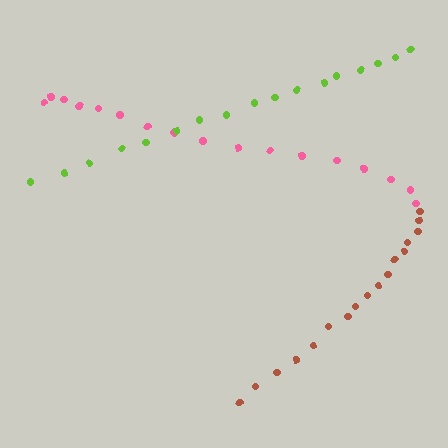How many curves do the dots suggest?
There are 3 distinct paths.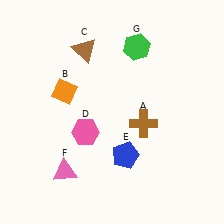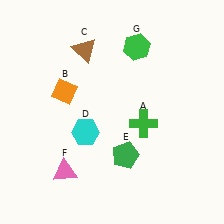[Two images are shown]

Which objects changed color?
A changed from brown to green. D changed from pink to cyan. E changed from blue to green.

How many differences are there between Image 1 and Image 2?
There are 3 differences between the two images.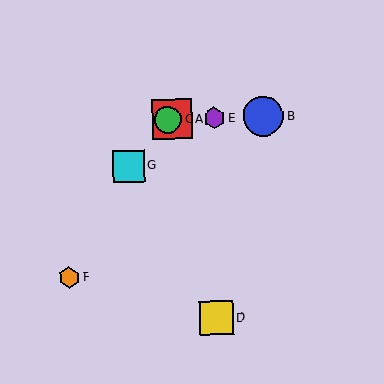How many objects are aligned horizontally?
4 objects (A, B, C, E) are aligned horizontally.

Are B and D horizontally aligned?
No, B is at y≈117 and D is at y≈318.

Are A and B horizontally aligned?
Yes, both are at y≈119.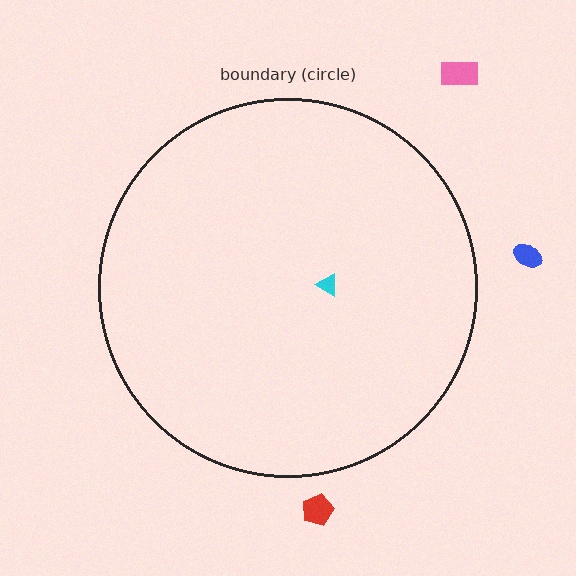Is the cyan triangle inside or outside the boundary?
Inside.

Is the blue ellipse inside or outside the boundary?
Outside.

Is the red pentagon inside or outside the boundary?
Outside.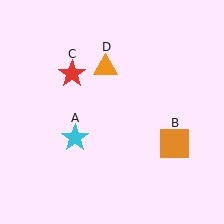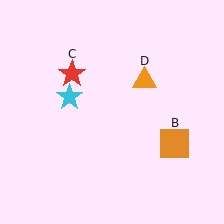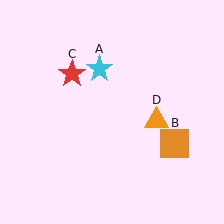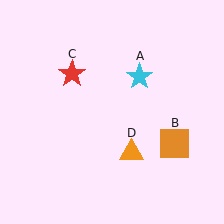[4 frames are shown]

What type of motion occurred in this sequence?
The cyan star (object A), orange triangle (object D) rotated clockwise around the center of the scene.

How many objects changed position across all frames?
2 objects changed position: cyan star (object A), orange triangle (object D).